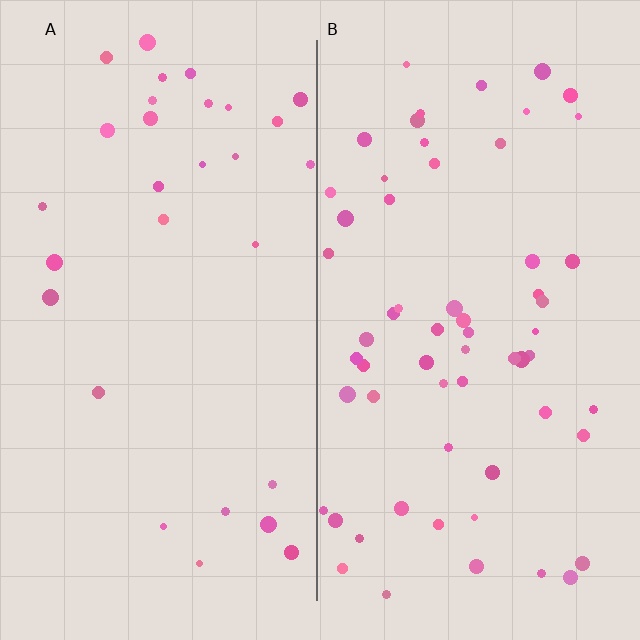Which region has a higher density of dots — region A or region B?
B (the right).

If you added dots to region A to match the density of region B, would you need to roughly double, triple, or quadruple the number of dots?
Approximately double.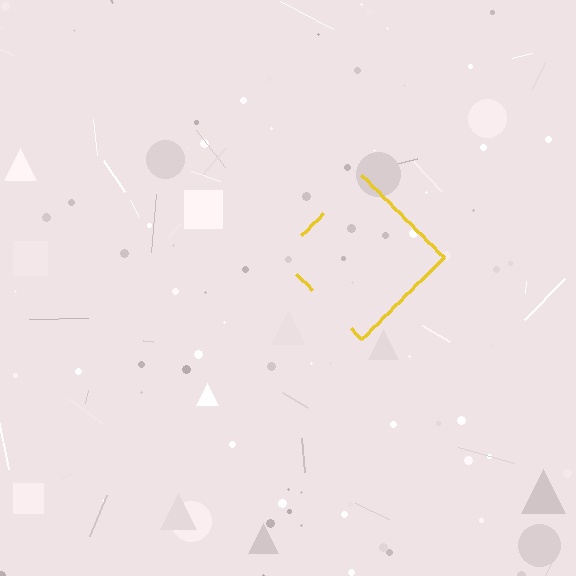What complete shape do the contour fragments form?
The contour fragments form a diamond.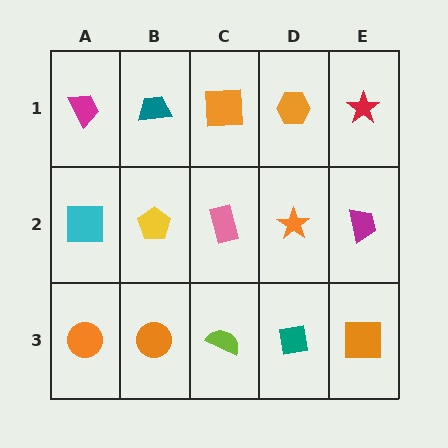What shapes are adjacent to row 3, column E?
A magenta trapezoid (row 2, column E), a teal square (row 3, column D).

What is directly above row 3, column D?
An orange star.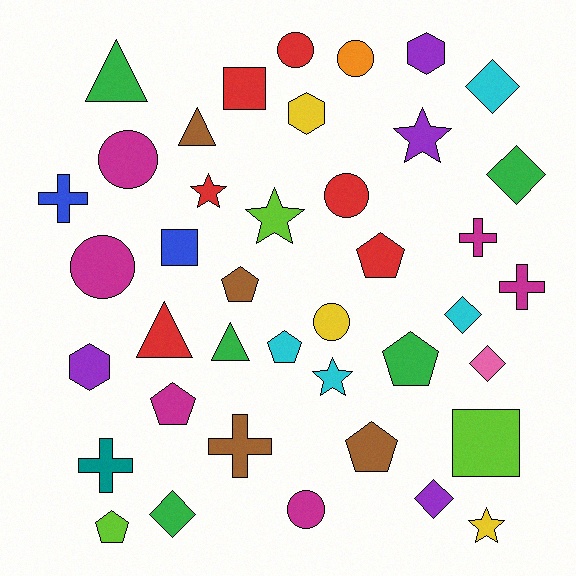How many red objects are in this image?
There are 6 red objects.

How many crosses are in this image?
There are 5 crosses.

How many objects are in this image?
There are 40 objects.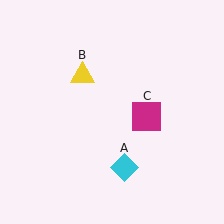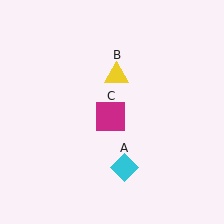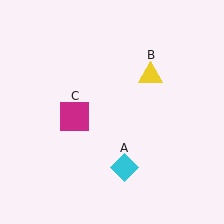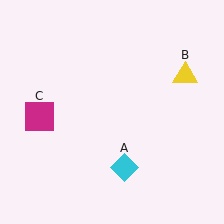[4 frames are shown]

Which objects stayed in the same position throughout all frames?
Cyan diamond (object A) remained stationary.